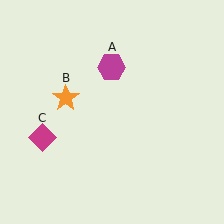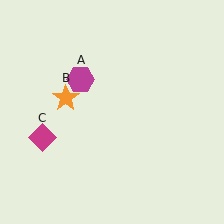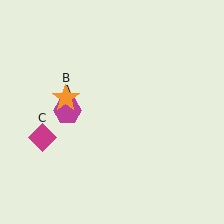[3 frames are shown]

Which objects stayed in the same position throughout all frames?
Orange star (object B) and magenta diamond (object C) remained stationary.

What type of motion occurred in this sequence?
The magenta hexagon (object A) rotated counterclockwise around the center of the scene.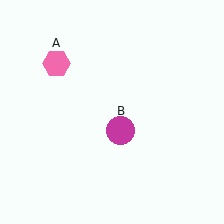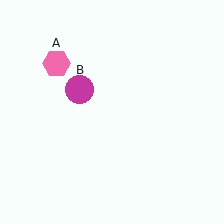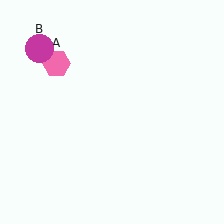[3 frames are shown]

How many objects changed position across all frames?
1 object changed position: magenta circle (object B).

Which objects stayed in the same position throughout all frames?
Pink hexagon (object A) remained stationary.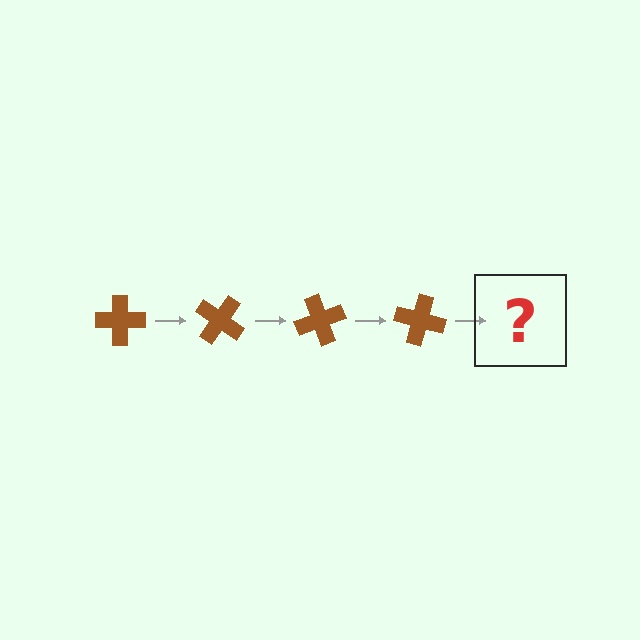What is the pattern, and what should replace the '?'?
The pattern is that the cross rotates 35 degrees each step. The '?' should be a brown cross rotated 140 degrees.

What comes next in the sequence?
The next element should be a brown cross rotated 140 degrees.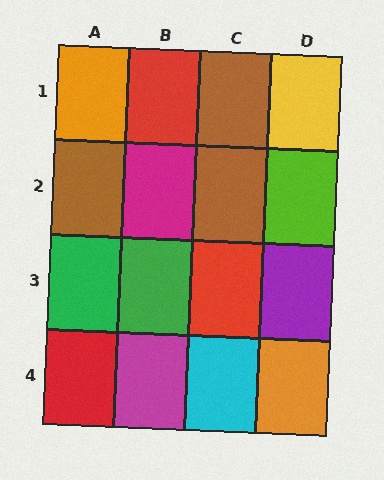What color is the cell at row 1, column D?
Yellow.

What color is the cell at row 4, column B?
Magenta.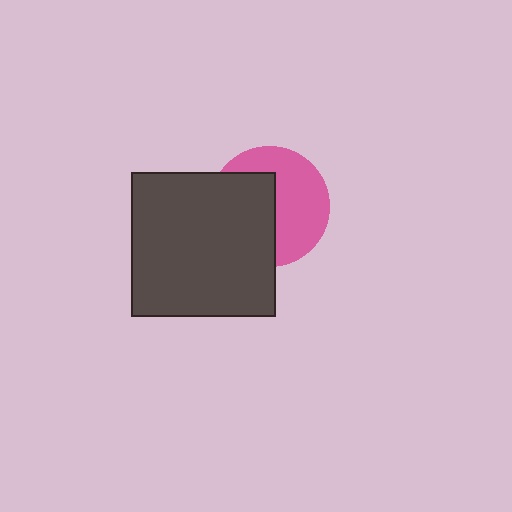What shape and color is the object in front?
The object in front is a dark gray square.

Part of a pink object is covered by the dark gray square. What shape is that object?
It is a circle.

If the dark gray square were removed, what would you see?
You would see the complete pink circle.